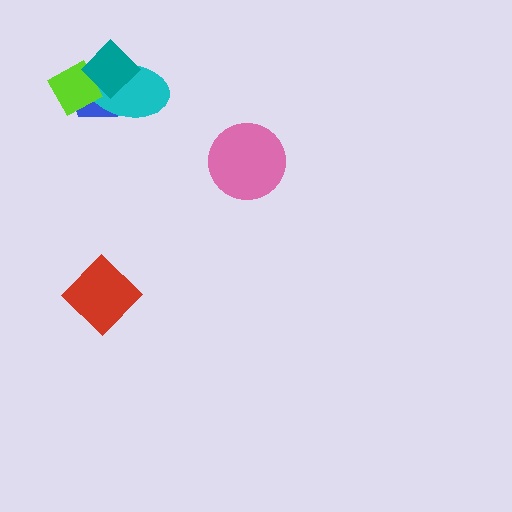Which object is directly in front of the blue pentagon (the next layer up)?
The cyan ellipse is directly in front of the blue pentagon.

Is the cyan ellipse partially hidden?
Yes, it is partially covered by another shape.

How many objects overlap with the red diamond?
0 objects overlap with the red diamond.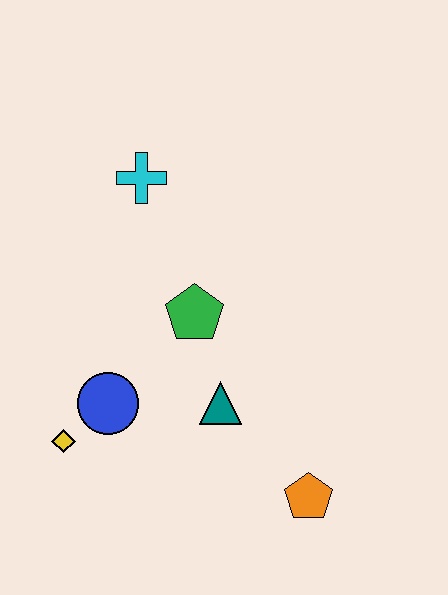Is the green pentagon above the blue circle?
Yes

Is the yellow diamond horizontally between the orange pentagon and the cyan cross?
No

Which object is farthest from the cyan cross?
The orange pentagon is farthest from the cyan cross.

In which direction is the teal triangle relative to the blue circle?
The teal triangle is to the right of the blue circle.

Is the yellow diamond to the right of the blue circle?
No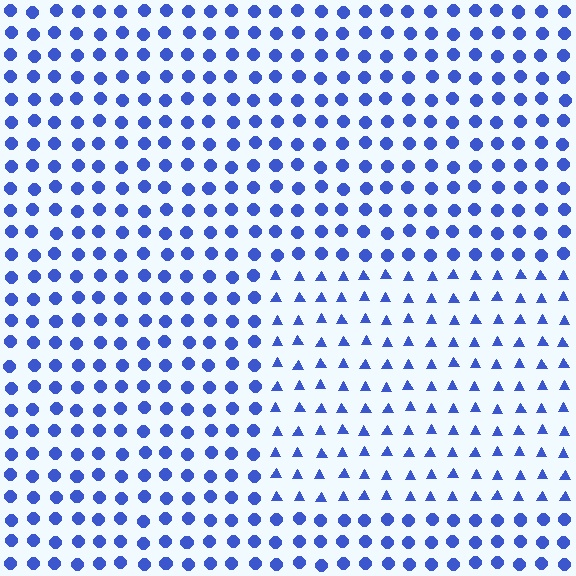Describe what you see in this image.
The image is filled with small blue elements arranged in a uniform grid. A rectangle-shaped region contains triangles, while the surrounding area contains circles. The boundary is defined purely by the change in element shape.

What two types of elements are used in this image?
The image uses triangles inside the rectangle region and circles outside it.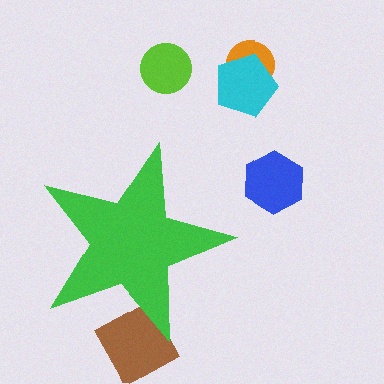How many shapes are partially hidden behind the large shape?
1 shape is partially hidden.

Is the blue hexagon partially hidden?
No, the blue hexagon is fully visible.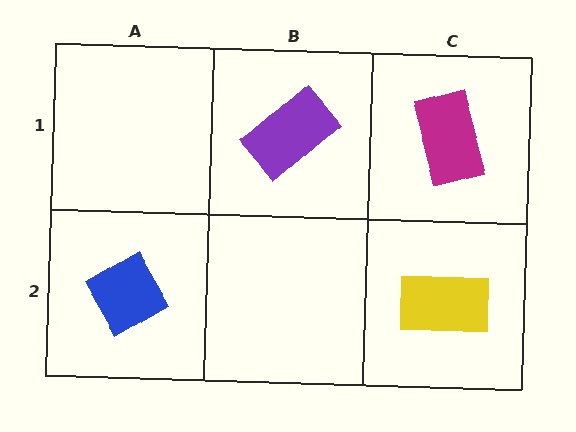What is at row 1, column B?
A purple rectangle.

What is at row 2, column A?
A blue diamond.